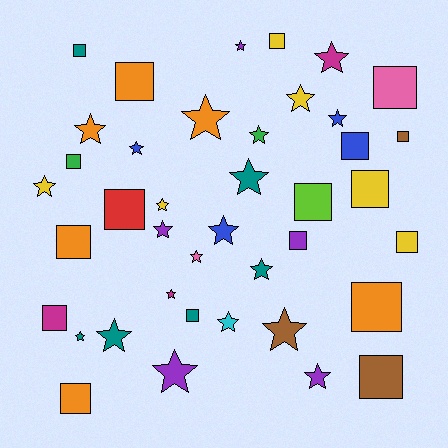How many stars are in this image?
There are 22 stars.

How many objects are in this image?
There are 40 objects.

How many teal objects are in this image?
There are 6 teal objects.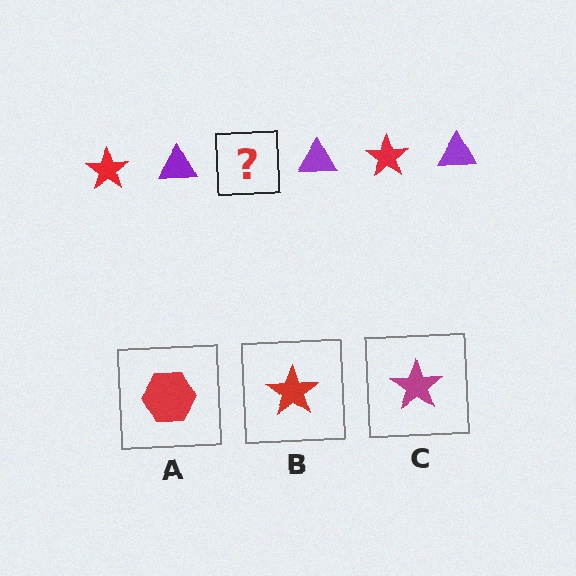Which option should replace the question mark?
Option B.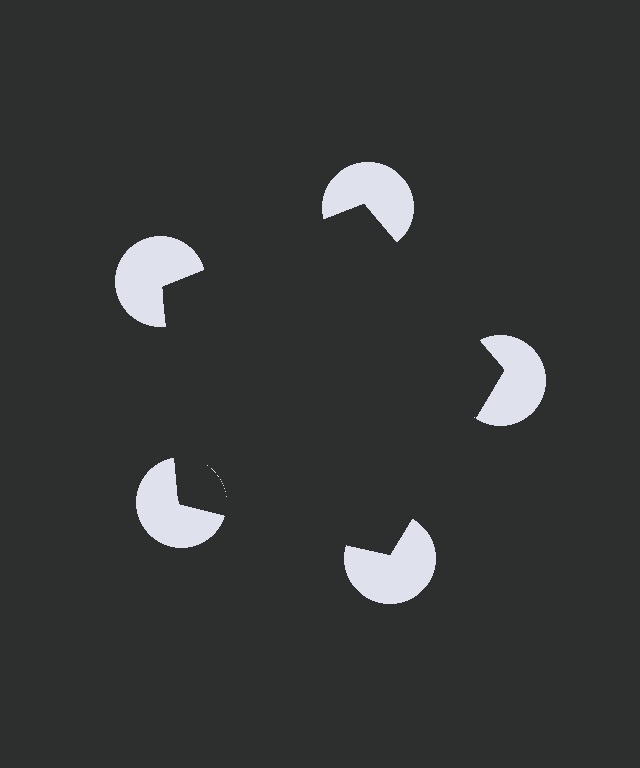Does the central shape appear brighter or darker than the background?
It typically appears slightly darker than the background, even though no actual brightness change is drawn.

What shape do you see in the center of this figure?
An illusory pentagon — its edges are inferred from the aligned wedge cuts in the pac-man discs, not physically drawn.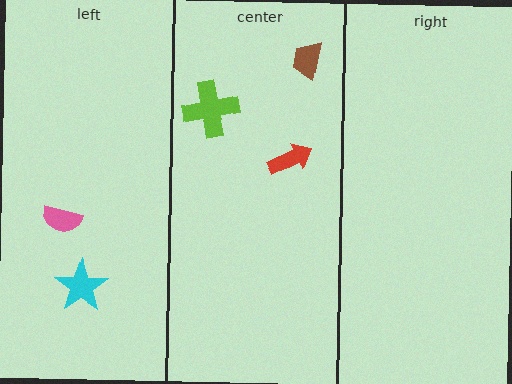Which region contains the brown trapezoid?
The center region.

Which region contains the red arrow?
The center region.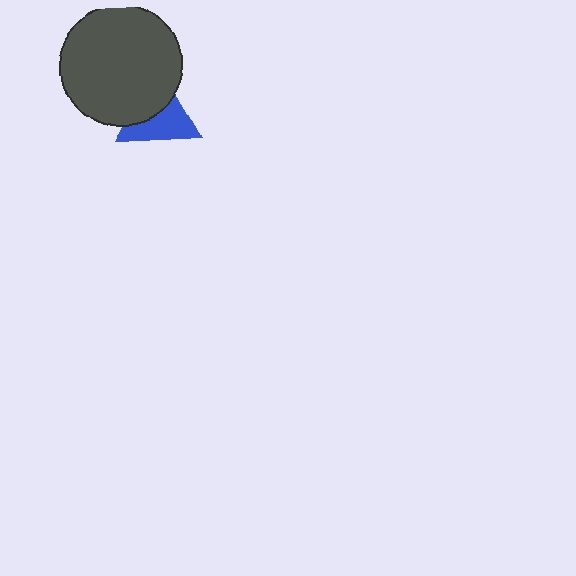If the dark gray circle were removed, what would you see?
You would see the complete blue triangle.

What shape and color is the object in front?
The object in front is a dark gray circle.